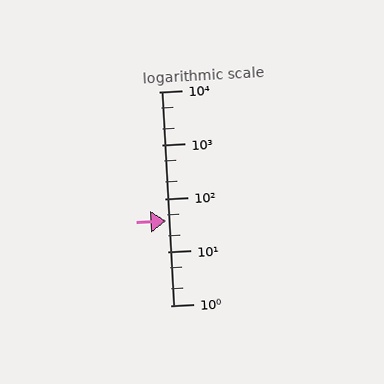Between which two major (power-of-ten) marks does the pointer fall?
The pointer is between 10 and 100.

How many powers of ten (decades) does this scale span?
The scale spans 4 decades, from 1 to 10000.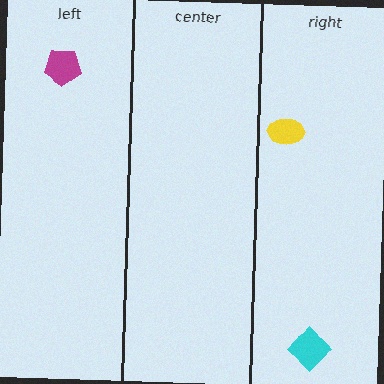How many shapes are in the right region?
2.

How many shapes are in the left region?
1.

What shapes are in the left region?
The magenta pentagon.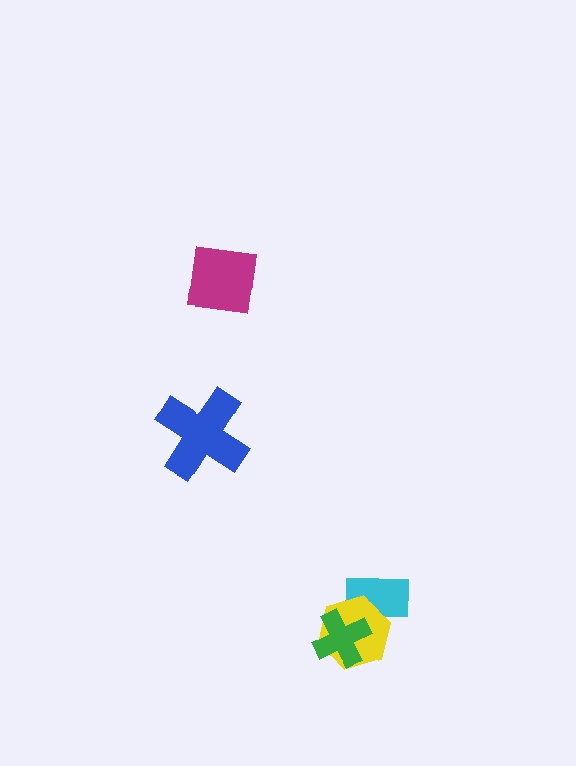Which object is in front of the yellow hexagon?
The green cross is in front of the yellow hexagon.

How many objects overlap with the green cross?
2 objects overlap with the green cross.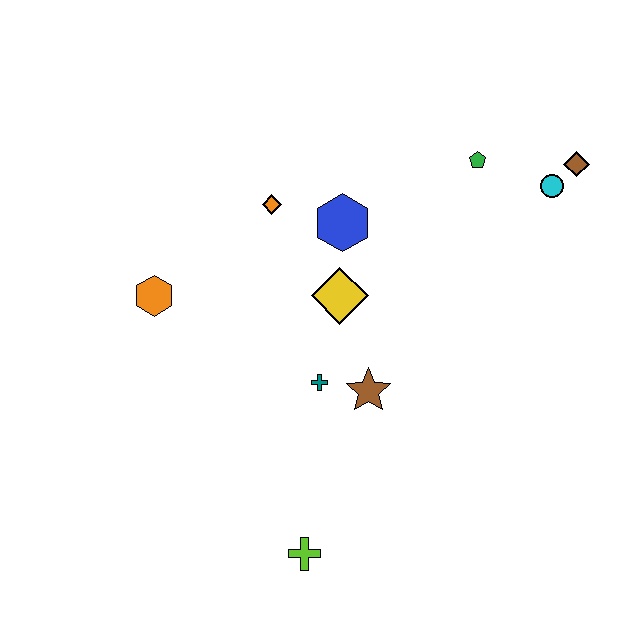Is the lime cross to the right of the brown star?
No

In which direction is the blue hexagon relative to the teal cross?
The blue hexagon is above the teal cross.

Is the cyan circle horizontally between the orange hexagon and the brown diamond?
Yes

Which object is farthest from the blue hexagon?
The lime cross is farthest from the blue hexagon.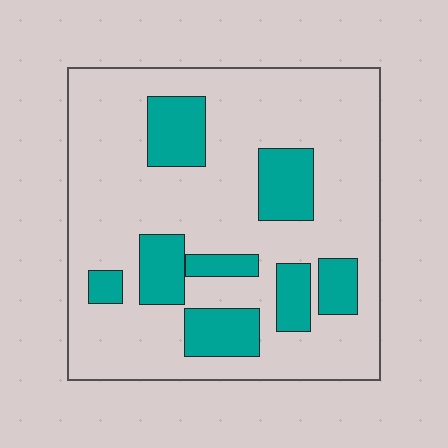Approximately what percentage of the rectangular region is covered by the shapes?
Approximately 25%.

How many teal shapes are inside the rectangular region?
8.